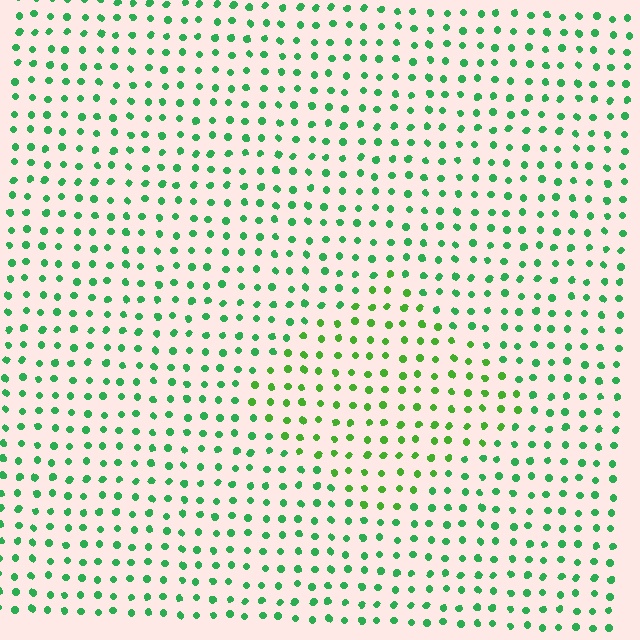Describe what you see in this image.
The image is filled with small green elements in a uniform arrangement. A diamond-shaped region is visible where the elements are tinted to a slightly different hue, forming a subtle color boundary.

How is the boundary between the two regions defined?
The boundary is defined purely by a slight shift in hue (about 28 degrees). Spacing, size, and orientation are identical on both sides.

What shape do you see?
I see a diamond.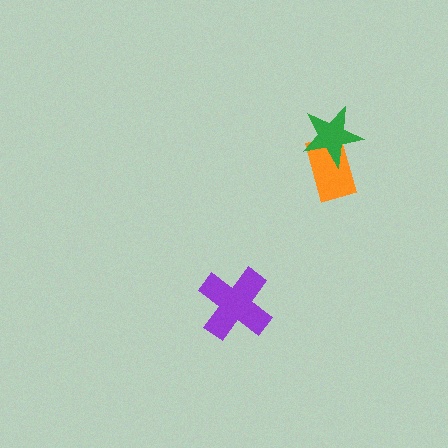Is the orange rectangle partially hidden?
Yes, it is partially covered by another shape.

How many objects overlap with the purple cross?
0 objects overlap with the purple cross.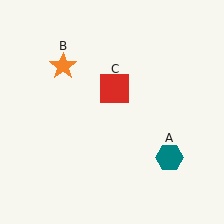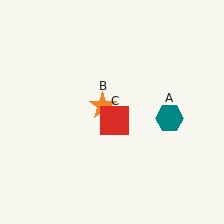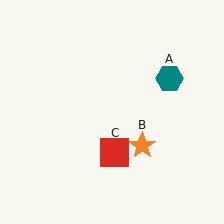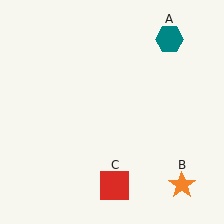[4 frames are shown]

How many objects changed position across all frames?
3 objects changed position: teal hexagon (object A), orange star (object B), red square (object C).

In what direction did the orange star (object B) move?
The orange star (object B) moved down and to the right.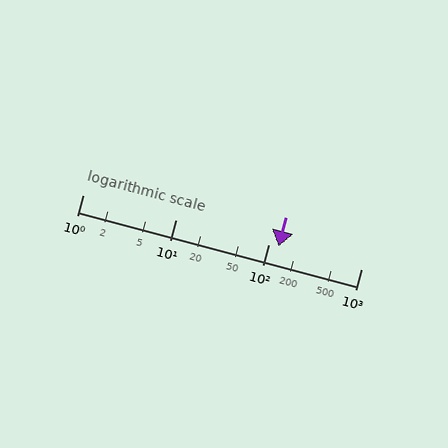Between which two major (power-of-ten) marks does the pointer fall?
The pointer is between 100 and 1000.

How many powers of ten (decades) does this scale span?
The scale spans 3 decades, from 1 to 1000.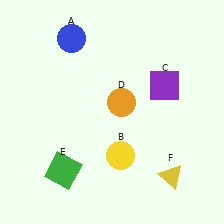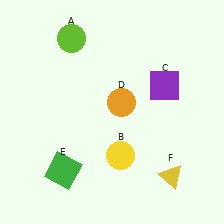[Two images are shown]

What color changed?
The circle (A) changed from blue in Image 1 to lime in Image 2.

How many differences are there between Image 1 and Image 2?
There is 1 difference between the two images.